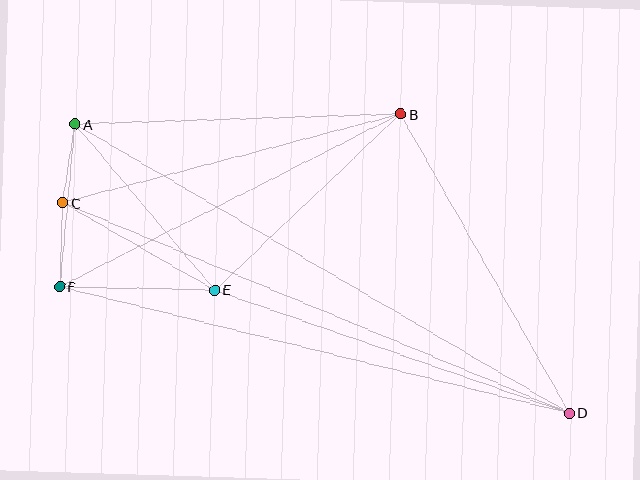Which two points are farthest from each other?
Points A and D are farthest from each other.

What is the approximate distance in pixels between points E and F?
The distance between E and F is approximately 155 pixels.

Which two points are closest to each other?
Points A and C are closest to each other.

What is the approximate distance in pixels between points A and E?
The distance between A and E is approximately 216 pixels.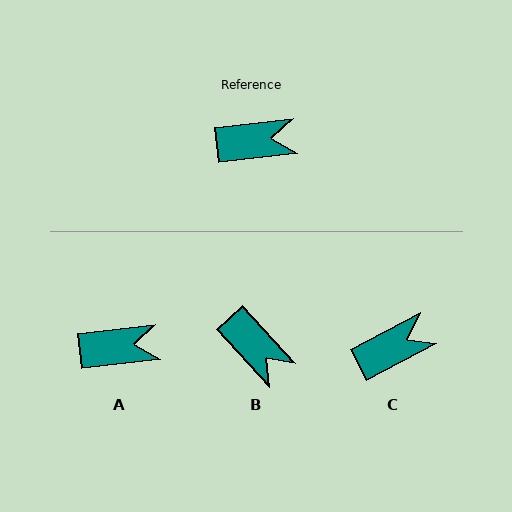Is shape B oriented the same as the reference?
No, it is off by about 54 degrees.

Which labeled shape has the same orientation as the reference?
A.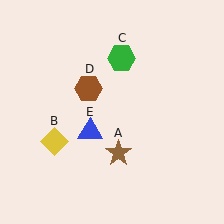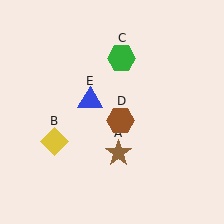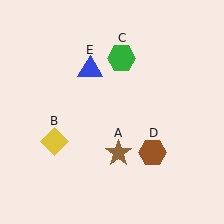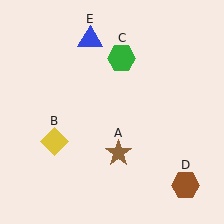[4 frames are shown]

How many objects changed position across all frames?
2 objects changed position: brown hexagon (object D), blue triangle (object E).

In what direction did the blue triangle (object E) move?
The blue triangle (object E) moved up.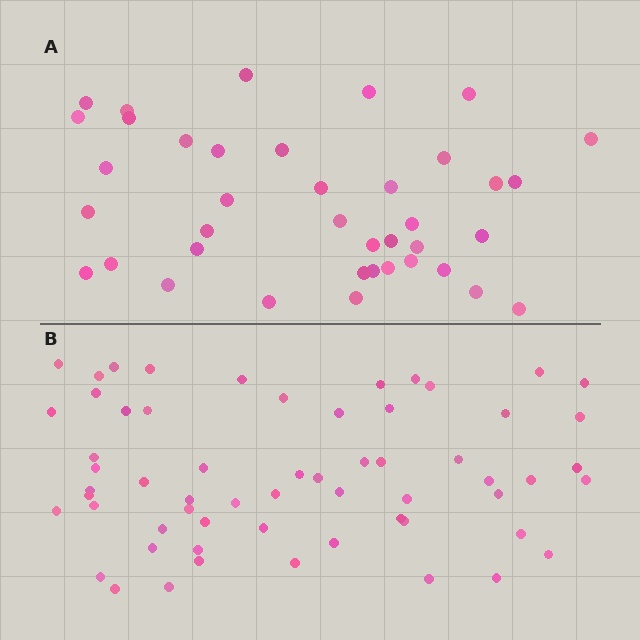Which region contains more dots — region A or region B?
Region B (the bottom region) has more dots.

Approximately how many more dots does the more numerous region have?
Region B has approximately 20 more dots than region A.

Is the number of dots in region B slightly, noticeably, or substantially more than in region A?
Region B has substantially more. The ratio is roughly 1.5 to 1.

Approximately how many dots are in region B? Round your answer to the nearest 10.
About 60 dots.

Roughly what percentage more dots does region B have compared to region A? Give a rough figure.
About 55% more.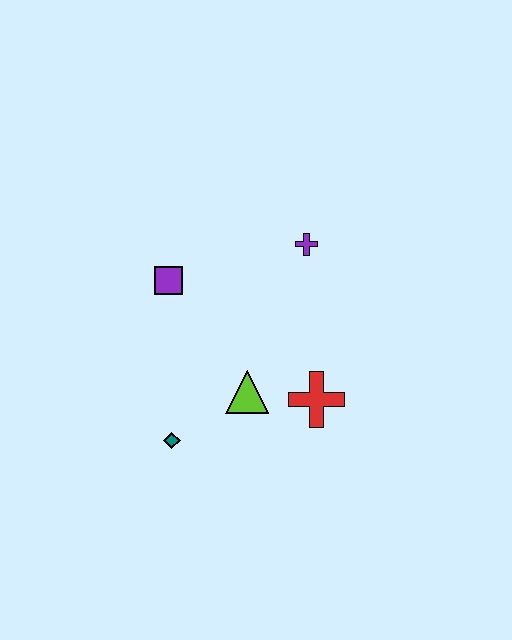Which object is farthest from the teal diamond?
The purple cross is farthest from the teal diamond.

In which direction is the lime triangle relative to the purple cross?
The lime triangle is below the purple cross.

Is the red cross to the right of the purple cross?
Yes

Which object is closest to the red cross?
The lime triangle is closest to the red cross.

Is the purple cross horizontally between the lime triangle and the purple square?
No